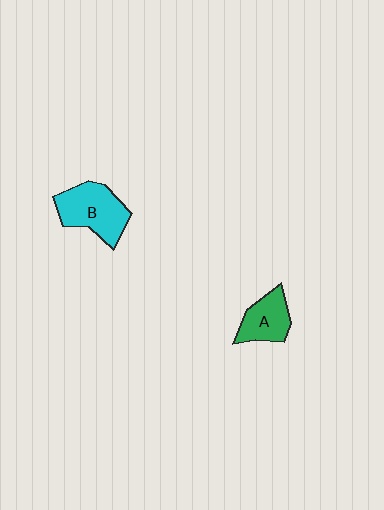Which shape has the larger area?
Shape B (cyan).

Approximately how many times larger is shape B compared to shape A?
Approximately 1.5 times.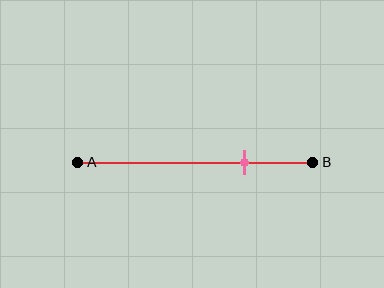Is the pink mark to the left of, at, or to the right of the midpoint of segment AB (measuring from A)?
The pink mark is to the right of the midpoint of segment AB.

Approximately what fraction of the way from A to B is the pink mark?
The pink mark is approximately 70% of the way from A to B.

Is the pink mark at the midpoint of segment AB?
No, the mark is at about 70% from A, not at the 50% midpoint.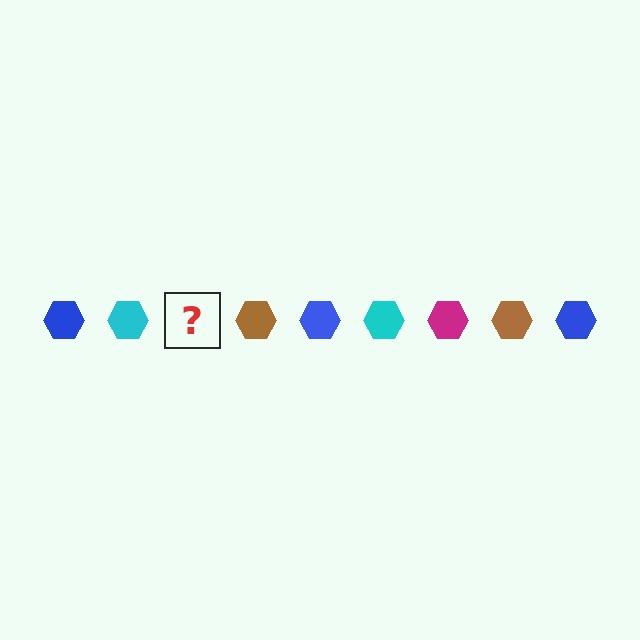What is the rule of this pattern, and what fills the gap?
The rule is that the pattern cycles through blue, cyan, magenta, brown hexagons. The gap should be filled with a magenta hexagon.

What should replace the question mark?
The question mark should be replaced with a magenta hexagon.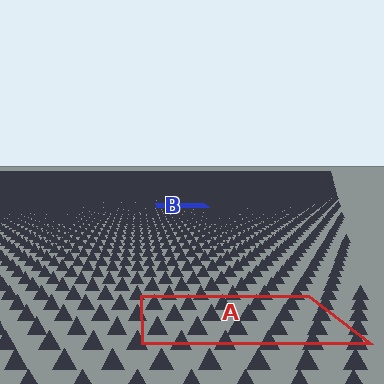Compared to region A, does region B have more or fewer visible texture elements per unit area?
Region B has more texture elements per unit area — they are packed more densely because it is farther away.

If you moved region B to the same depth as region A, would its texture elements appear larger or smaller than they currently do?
They would appear larger. At a closer depth, the same texture elements are projected at a bigger on-screen size.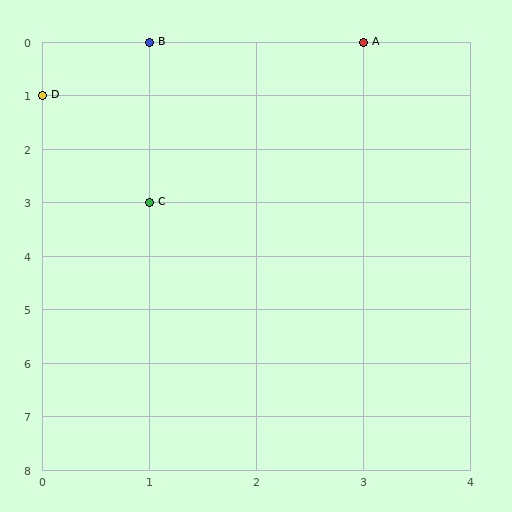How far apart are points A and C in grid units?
Points A and C are 2 columns and 3 rows apart (about 3.6 grid units diagonally).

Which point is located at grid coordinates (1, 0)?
Point B is at (1, 0).